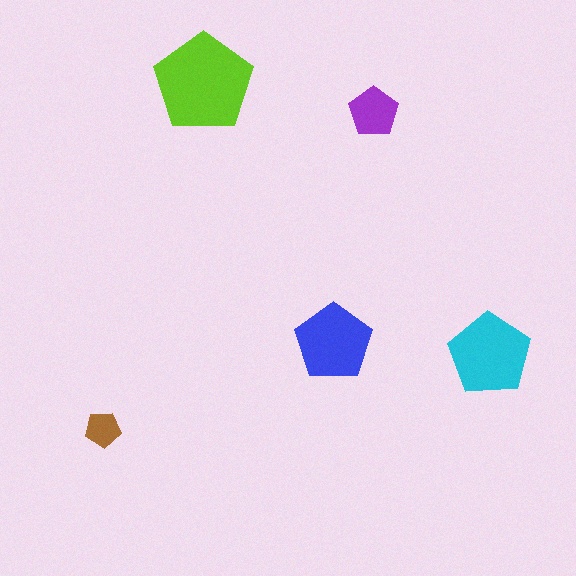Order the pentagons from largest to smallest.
the lime one, the cyan one, the blue one, the purple one, the brown one.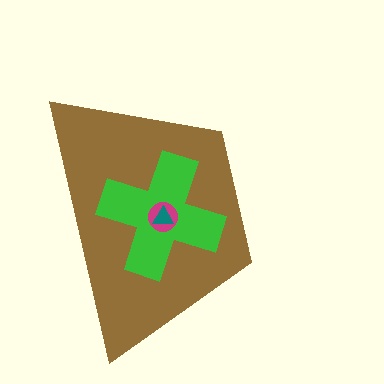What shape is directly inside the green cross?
The magenta circle.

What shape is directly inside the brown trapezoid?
The green cross.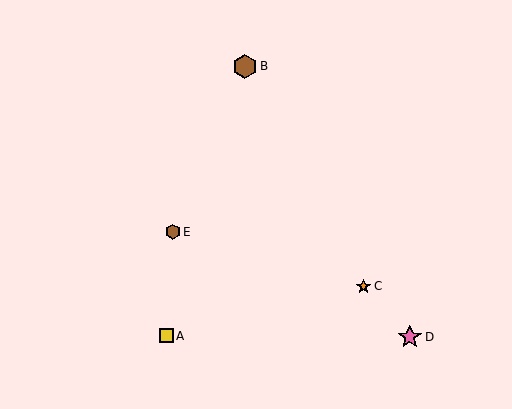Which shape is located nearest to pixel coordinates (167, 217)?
The brown hexagon (labeled E) at (173, 232) is nearest to that location.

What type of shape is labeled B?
Shape B is a brown hexagon.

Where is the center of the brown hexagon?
The center of the brown hexagon is at (245, 66).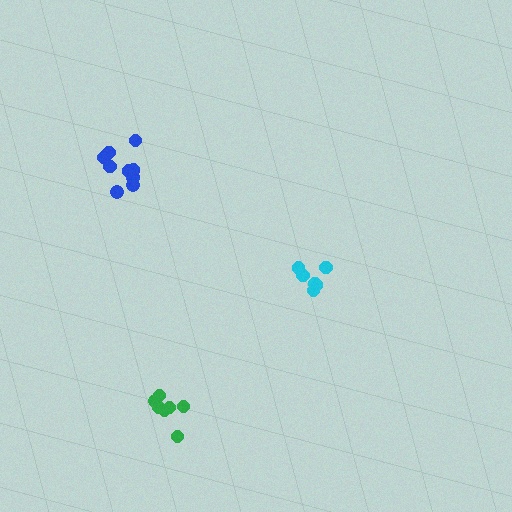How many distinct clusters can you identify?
There are 3 distinct clusters.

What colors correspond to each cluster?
The clusters are colored: cyan, green, blue.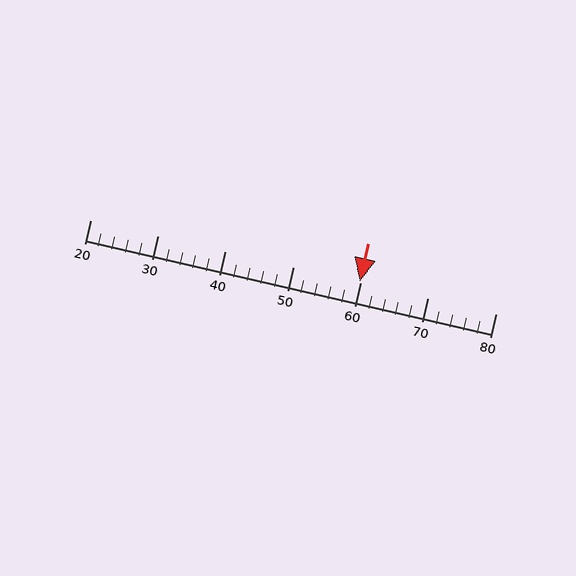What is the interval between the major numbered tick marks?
The major tick marks are spaced 10 units apart.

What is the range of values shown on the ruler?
The ruler shows values from 20 to 80.